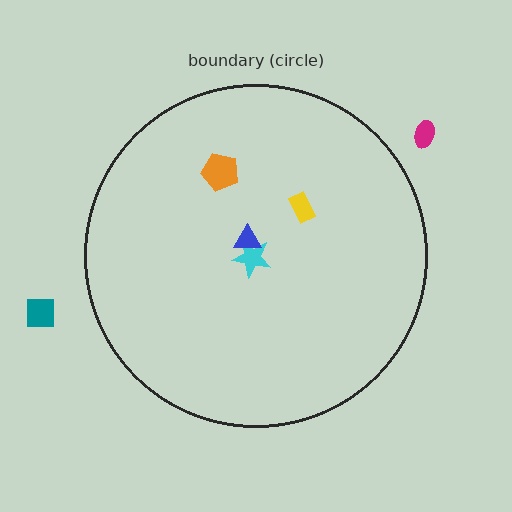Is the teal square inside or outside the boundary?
Outside.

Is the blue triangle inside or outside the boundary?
Inside.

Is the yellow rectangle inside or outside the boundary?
Inside.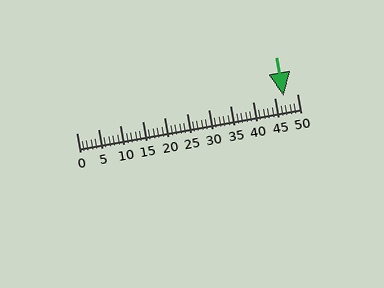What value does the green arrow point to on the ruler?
The green arrow points to approximately 47.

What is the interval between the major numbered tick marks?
The major tick marks are spaced 5 units apart.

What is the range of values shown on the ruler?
The ruler shows values from 0 to 50.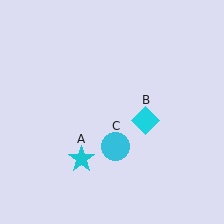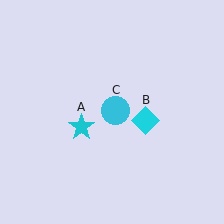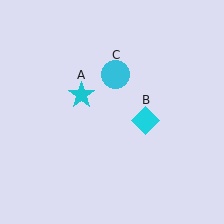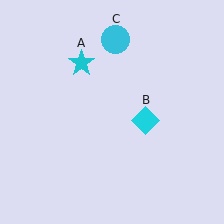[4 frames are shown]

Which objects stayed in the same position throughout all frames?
Cyan diamond (object B) remained stationary.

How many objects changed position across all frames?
2 objects changed position: cyan star (object A), cyan circle (object C).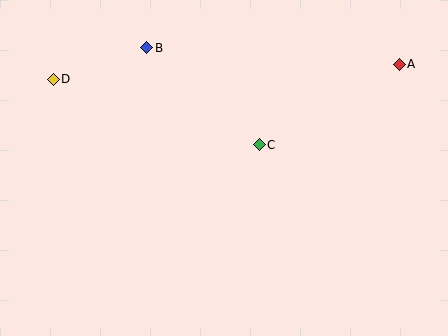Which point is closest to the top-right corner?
Point A is closest to the top-right corner.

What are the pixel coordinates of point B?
Point B is at (147, 48).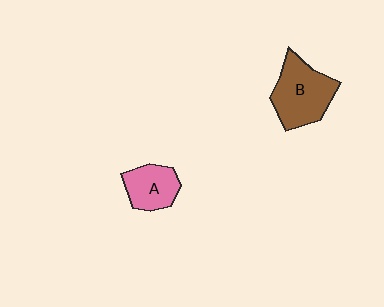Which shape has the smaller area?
Shape A (pink).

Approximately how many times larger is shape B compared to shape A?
Approximately 1.6 times.